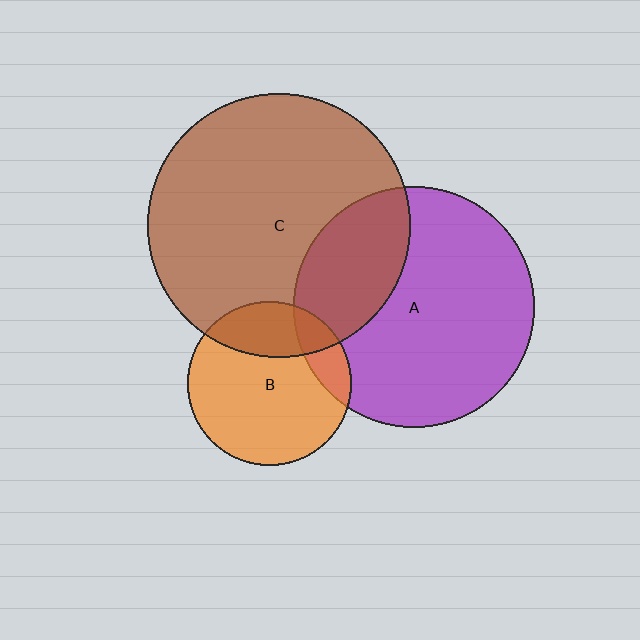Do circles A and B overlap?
Yes.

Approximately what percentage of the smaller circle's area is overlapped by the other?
Approximately 15%.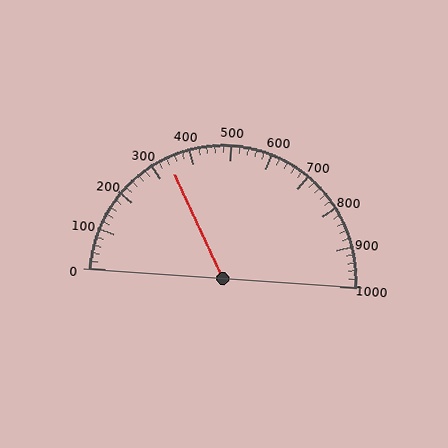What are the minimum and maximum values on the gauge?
The gauge ranges from 0 to 1000.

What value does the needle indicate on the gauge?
The needle indicates approximately 340.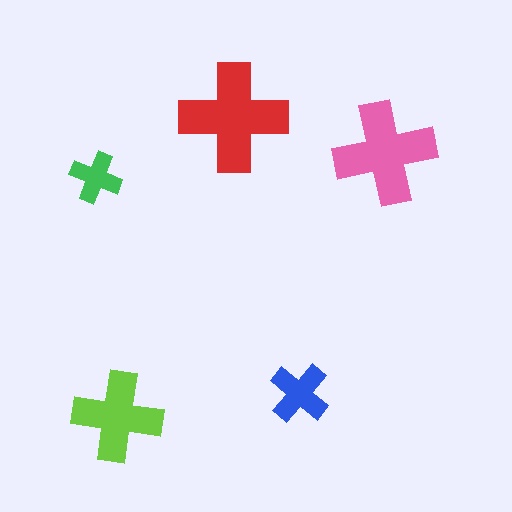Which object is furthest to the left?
The green cross is leftmost.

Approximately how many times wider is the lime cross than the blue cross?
About 1.5 times wider.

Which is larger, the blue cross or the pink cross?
The pink one.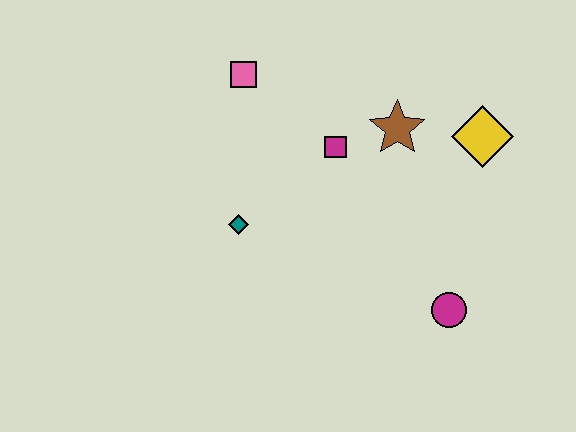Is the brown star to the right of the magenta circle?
No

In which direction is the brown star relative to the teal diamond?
The brown star is to the right of the teal diamond.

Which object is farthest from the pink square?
The magenta circle is farthest from the pink square.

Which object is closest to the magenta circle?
The yellow diamond is closest to the magenta circle.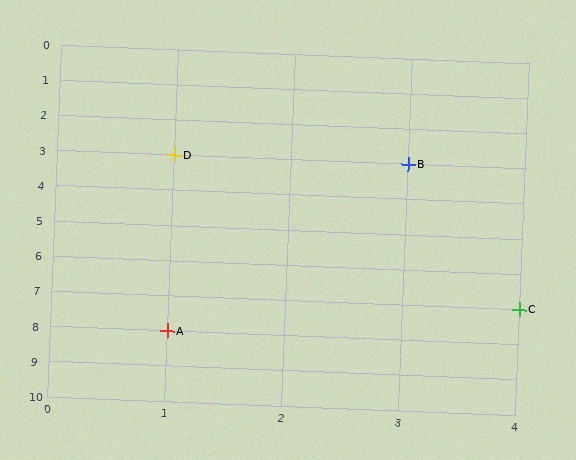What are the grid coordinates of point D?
Point D is at grid coordinates (1, 3).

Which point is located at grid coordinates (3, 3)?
Point B is at (3, 3).